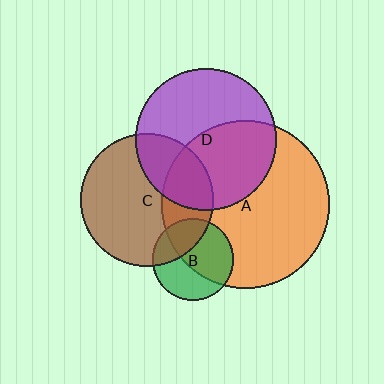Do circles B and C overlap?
Yes.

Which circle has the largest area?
Circle A (orange).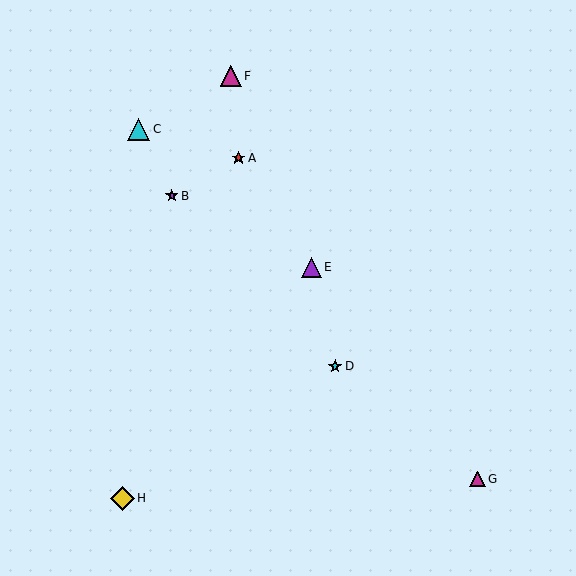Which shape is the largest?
The yellow diamond (labeled H) is the largest.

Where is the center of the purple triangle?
The center of the purple triangle is at (311, 267).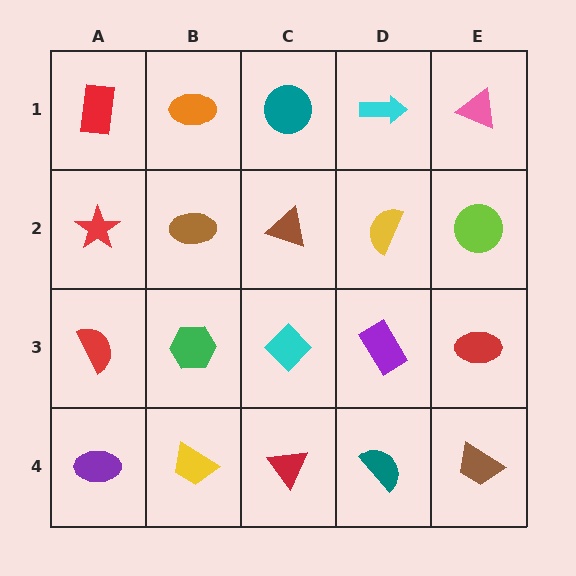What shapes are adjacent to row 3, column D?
A yellow semicircle (row 2, column D), a teal semicircle (row 4, column D), a cyan diamond (row 3, column C), a red ellipse (row 3, column E).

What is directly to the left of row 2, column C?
A brown ellipse.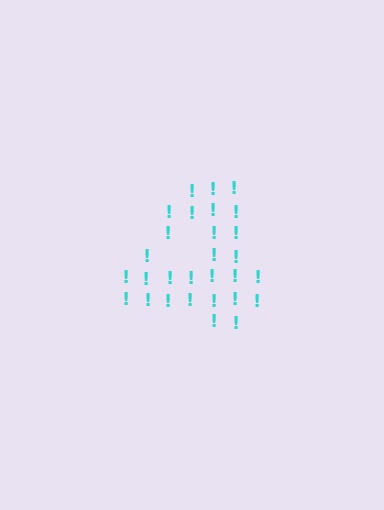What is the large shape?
The large shape is the digit 4.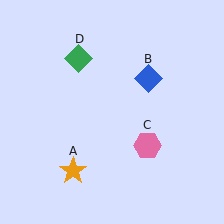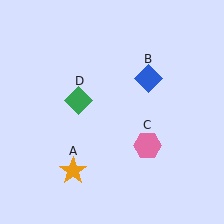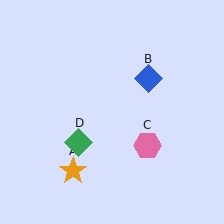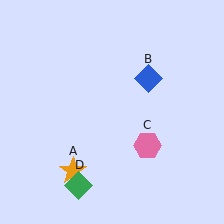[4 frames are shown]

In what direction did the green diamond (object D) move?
The green diamond (object D) moved down.